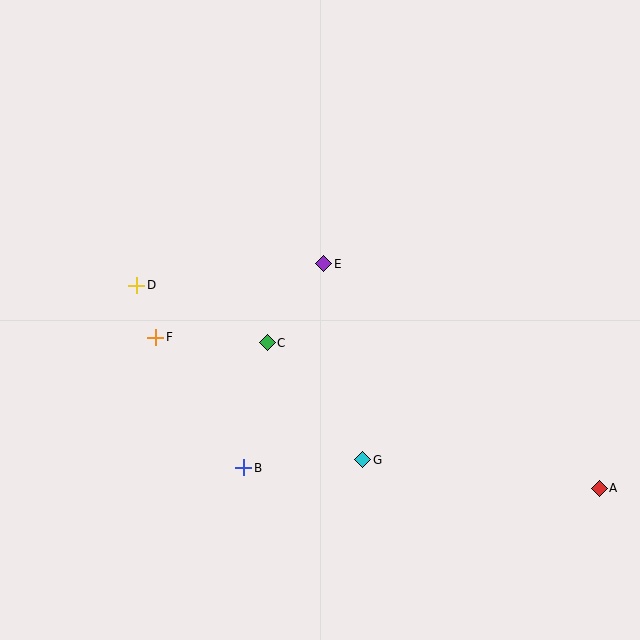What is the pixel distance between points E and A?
The distance between E and A is 355 pixels.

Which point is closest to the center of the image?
Point E at (324, 264) is closest to the center.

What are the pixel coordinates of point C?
Point C is at (267, 343).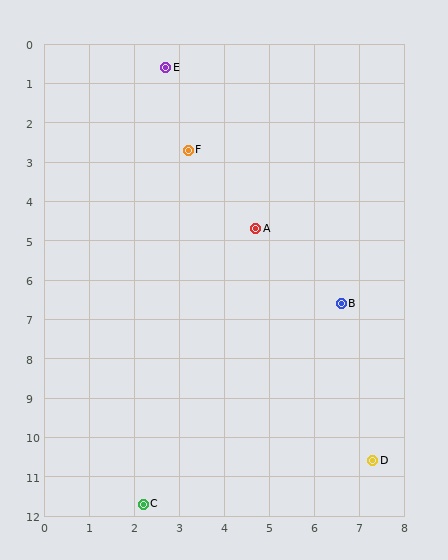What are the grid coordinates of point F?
Point F is at approximately (3.2, 2.7).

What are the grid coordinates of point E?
Point E is at approximately (2.7, 0.6).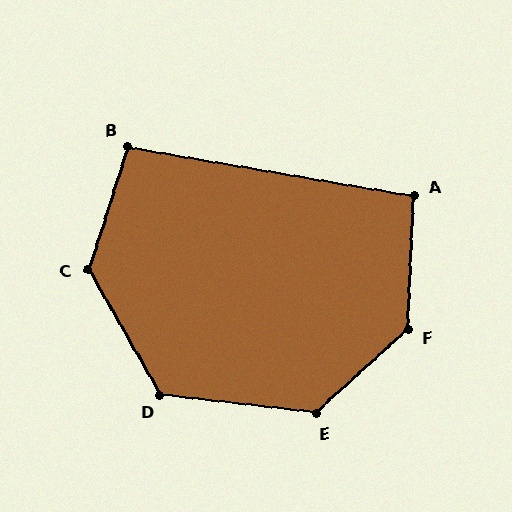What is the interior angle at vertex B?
Approximately 98 degrees (obtuse).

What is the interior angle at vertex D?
Approximately 127 degrees (obtuse).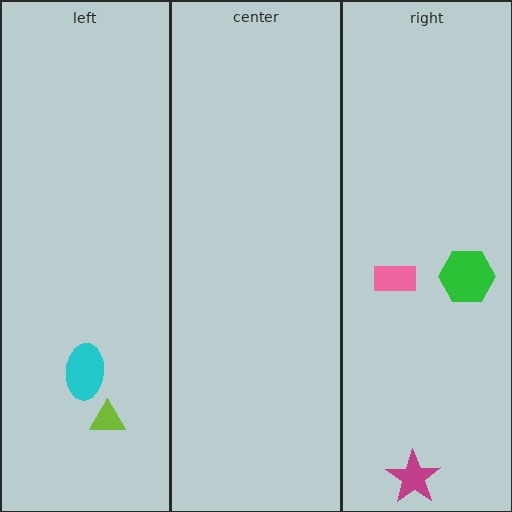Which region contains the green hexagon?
The right region.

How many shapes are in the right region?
3.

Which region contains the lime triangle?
The left region.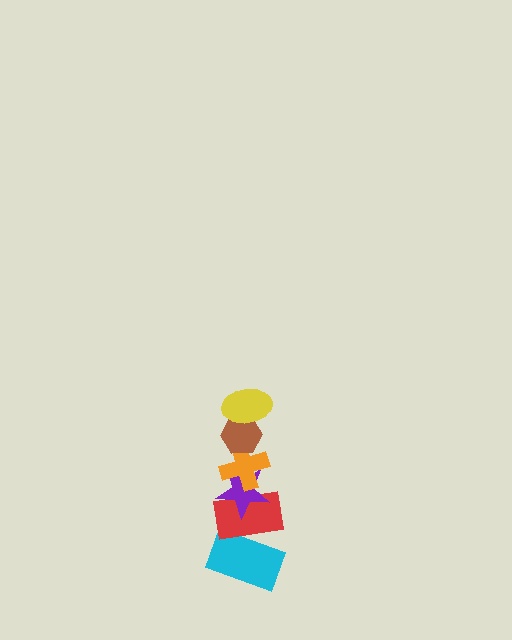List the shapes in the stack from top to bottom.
From top to bottom: the yellow ellipse, the brown hexagon, the orange cross, the purple star, the red rectangle, the cyan rectangle.